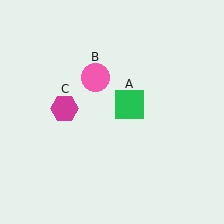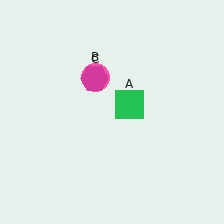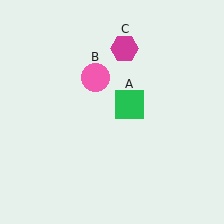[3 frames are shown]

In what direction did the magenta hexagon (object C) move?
The magenta hexagon (object C) moved up and to the right.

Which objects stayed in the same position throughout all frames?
Green square (object A) and pink circle (object B) remained stationary.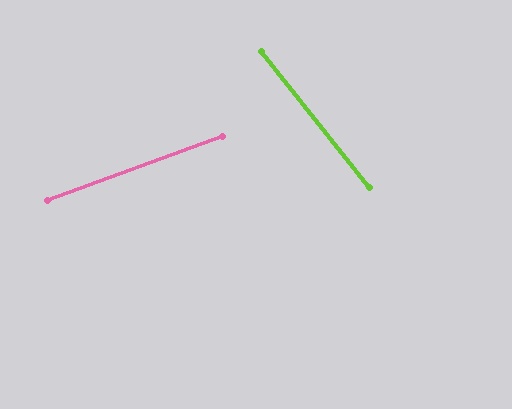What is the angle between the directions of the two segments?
Approximately 72 degrees.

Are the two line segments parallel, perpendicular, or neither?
Neither parallel nor perpendicular — they differ by about 72°.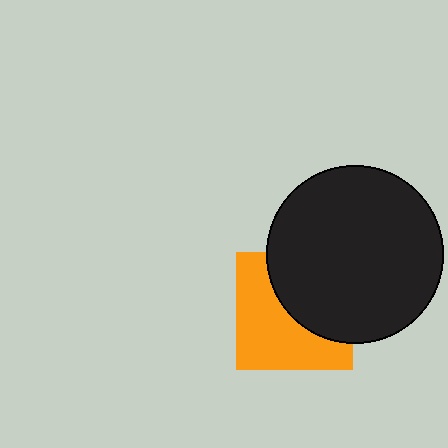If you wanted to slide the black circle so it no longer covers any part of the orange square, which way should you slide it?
Slide it toward the upper-right — that is the most direct way to separate the two shapes.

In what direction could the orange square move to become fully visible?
The orange square could move toward the lower-left. That would shift it out from behind the black circle entirely.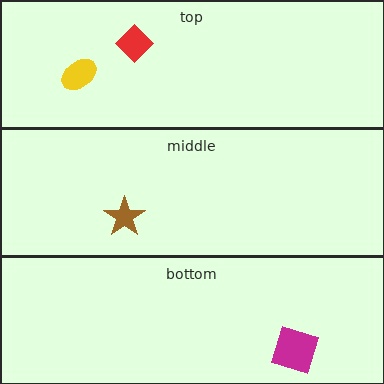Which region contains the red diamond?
The top region.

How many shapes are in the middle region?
1.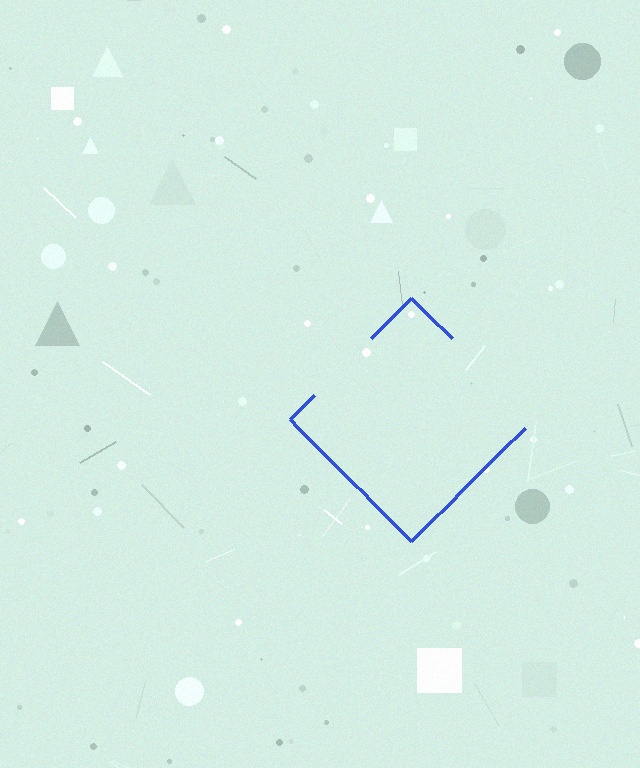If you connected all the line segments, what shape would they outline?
They would outline a diamond.